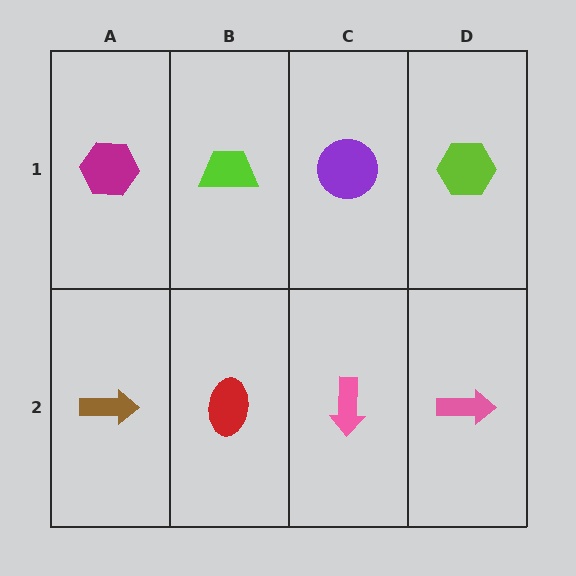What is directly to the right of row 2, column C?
A pink arrow.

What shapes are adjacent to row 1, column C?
A pink arrow (row 2, column C), a lime trapezoid (row 1, column B), a lime hexagon (row 1, column D).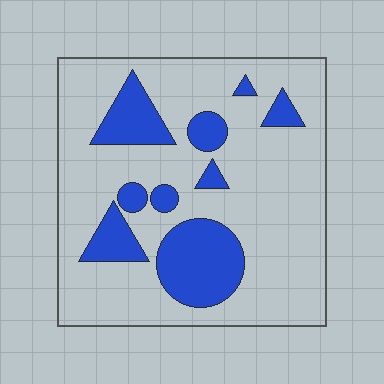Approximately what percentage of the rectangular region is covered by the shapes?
Approximately 25%.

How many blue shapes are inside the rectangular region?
9.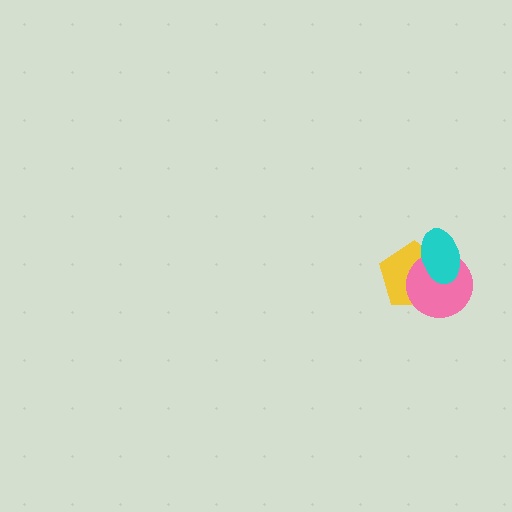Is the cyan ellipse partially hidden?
No, no other shape covers it.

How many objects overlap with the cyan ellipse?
2 objects overlap with the cyan ellipse.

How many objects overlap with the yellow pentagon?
2 objects overlap with the yellow pentagon.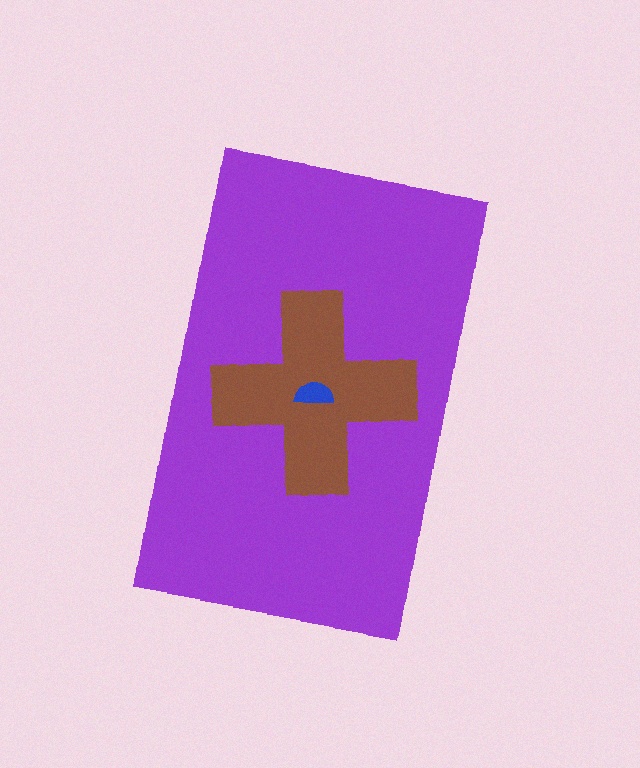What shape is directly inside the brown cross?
The blue semicircle.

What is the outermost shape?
The purple rectangle.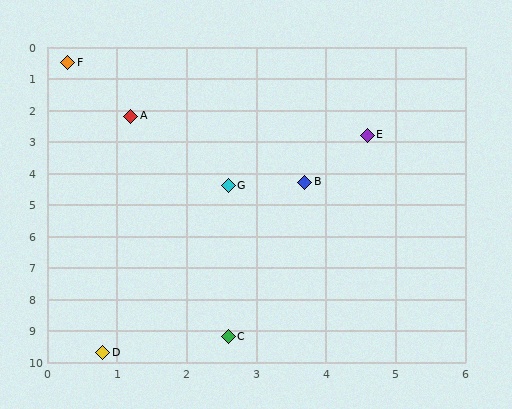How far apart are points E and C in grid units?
Points E and C are about 6.7 grid units apart.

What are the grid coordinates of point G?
Point G is at approximately (2.6, 4.4).